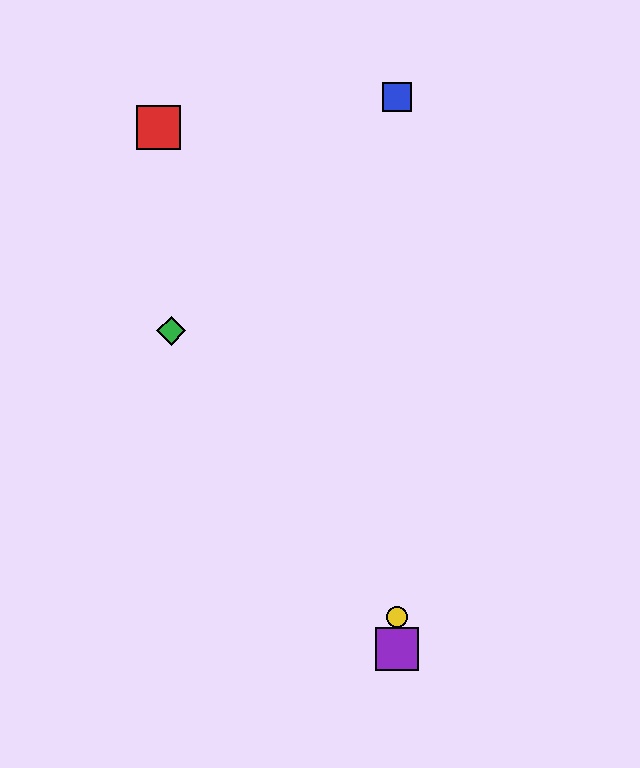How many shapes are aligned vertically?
3 shapes (the blue square, the yellow circle, the purple square) are aligned vertically.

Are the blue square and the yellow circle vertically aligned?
Yes, both are at x≈397.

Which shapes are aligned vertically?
The blue square, the yellow circle, the purple square are aligned vertically.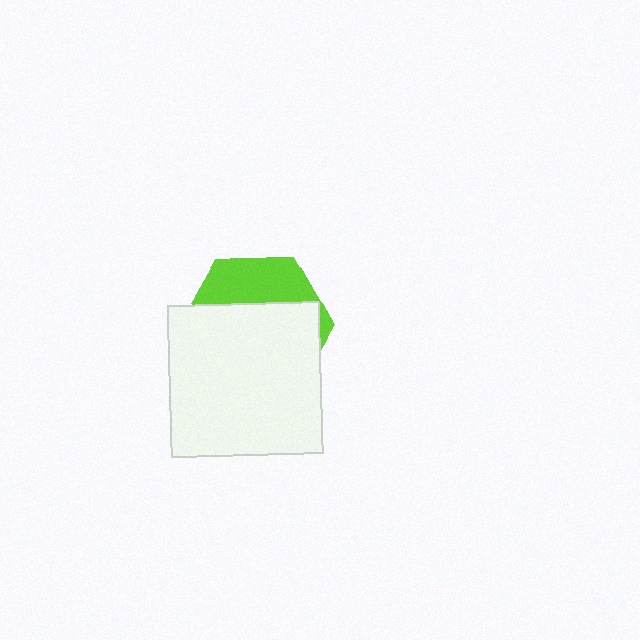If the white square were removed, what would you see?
You would see the complete lime hexagon.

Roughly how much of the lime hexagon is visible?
A small part of it is visible (roughly 32%).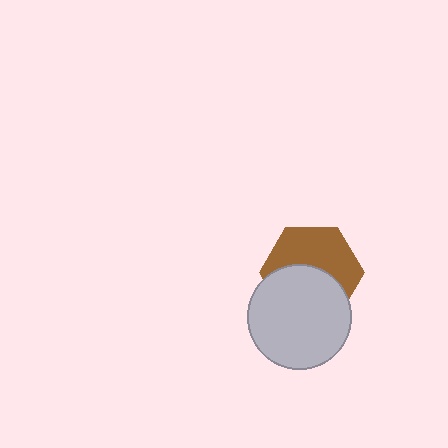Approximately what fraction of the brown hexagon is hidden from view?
Roughly 49% of the brown hexagon is hidden behind the light gray circle.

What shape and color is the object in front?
The object in front is a light gray circle.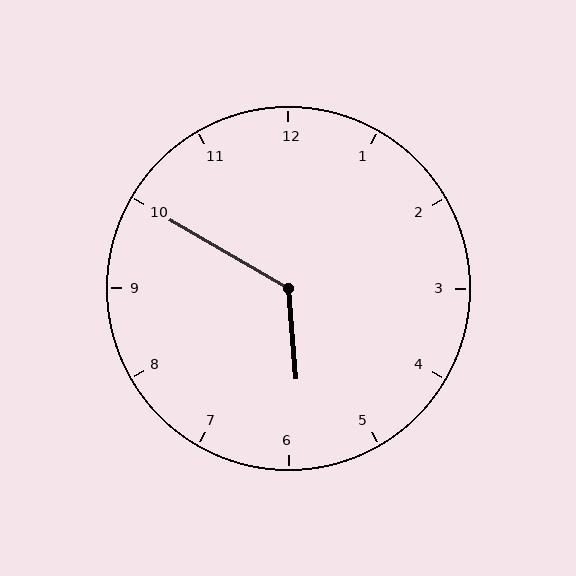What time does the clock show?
5:50.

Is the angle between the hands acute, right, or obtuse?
It is obtuse.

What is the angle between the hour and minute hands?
Approximately 125 degrees.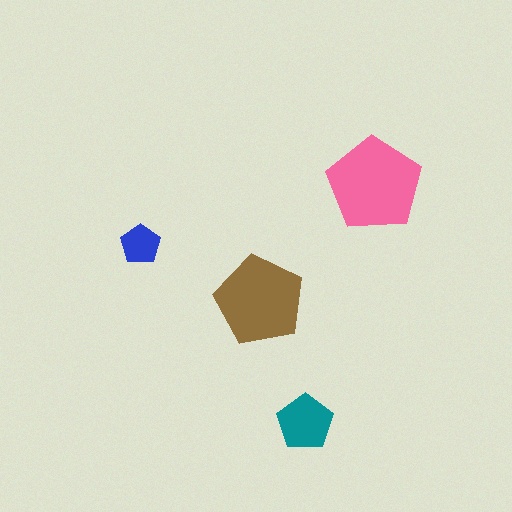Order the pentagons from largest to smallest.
the pink one, the brown one, the teal one, the blue one.